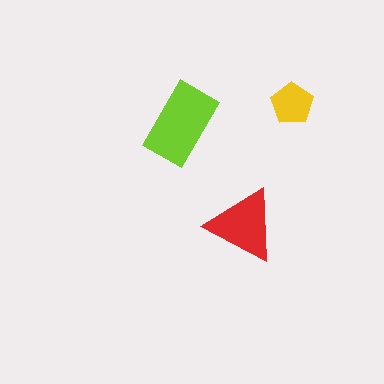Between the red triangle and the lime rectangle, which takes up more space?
The lime rectangle.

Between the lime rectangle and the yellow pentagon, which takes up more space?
The lime rectangle.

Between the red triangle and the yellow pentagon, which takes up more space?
The red triangle.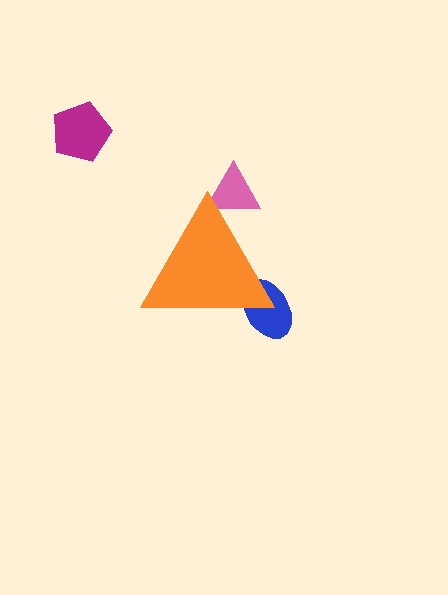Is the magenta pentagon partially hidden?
No, the magenta pentagon is fully visible.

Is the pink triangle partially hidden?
Yes, the pink triangle is partially hidden behind the orange triangle.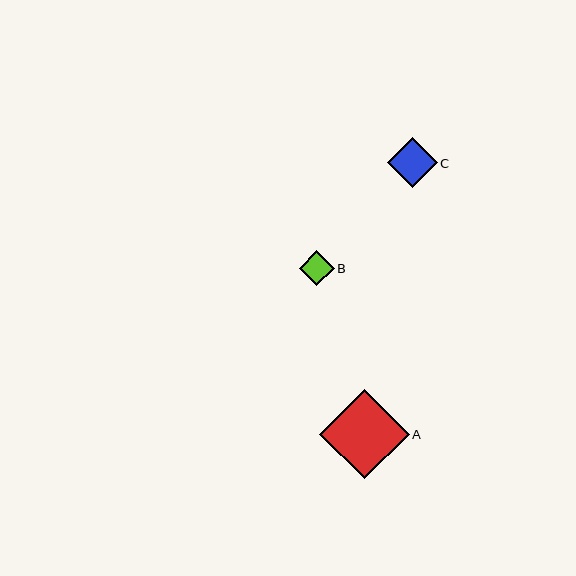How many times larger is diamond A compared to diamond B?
Diamond A is approximately 2.6 times the size of diamond B.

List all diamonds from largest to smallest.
From largest to smallest: A, C, B.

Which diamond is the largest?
Diamond A is the largest with a size of approximately 90 pixels.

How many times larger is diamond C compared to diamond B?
Diamond C is approximately 1.4 times the size of diamond B.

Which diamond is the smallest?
Diamond B is the smallest with a size of approximately 35 pixels.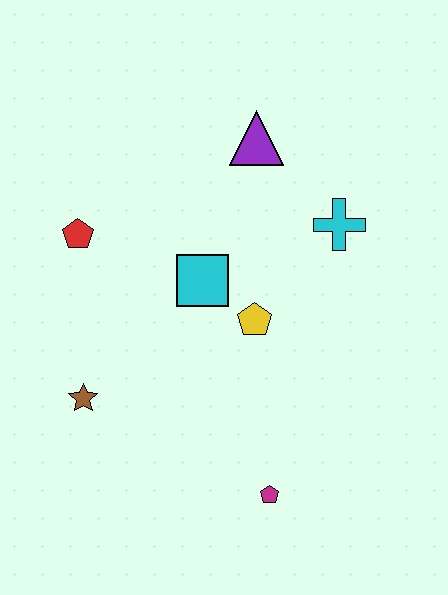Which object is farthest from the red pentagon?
The magenta pentagon is farthest from the red pentagon.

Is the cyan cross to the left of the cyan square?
No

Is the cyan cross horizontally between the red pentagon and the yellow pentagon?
No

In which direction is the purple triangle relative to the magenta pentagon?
The purple triangle is above the magenta pentagon.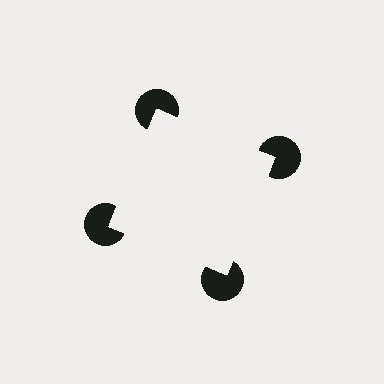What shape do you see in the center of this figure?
An illusory square — its edges are inferred from the aligned wedge cuts in the pac-man discs, not physically drawn.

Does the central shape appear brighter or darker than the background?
It typically appears slightly brighter than the background, even though no actual brightness change is drawn.